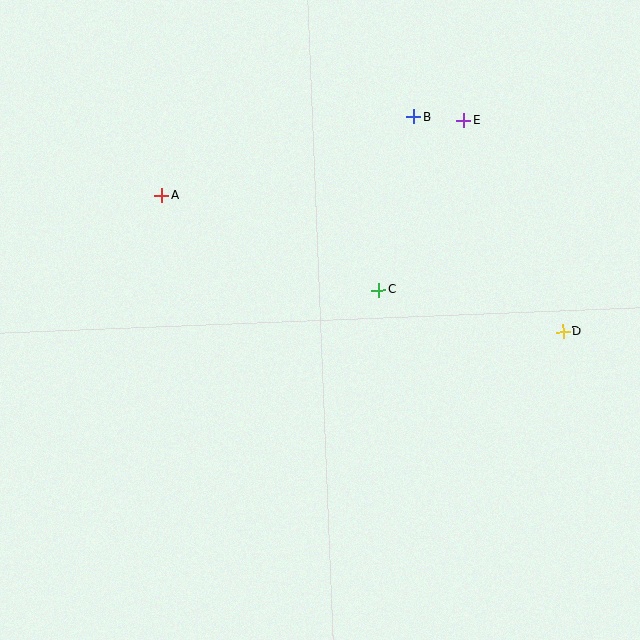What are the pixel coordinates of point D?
Point D is at (563, 332).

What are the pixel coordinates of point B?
Point B is at (414, 117).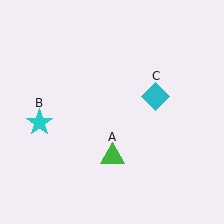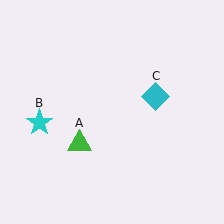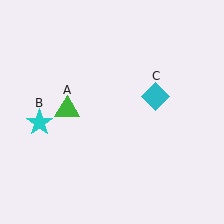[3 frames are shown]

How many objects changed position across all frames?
1 object changed position: green triangle (object A).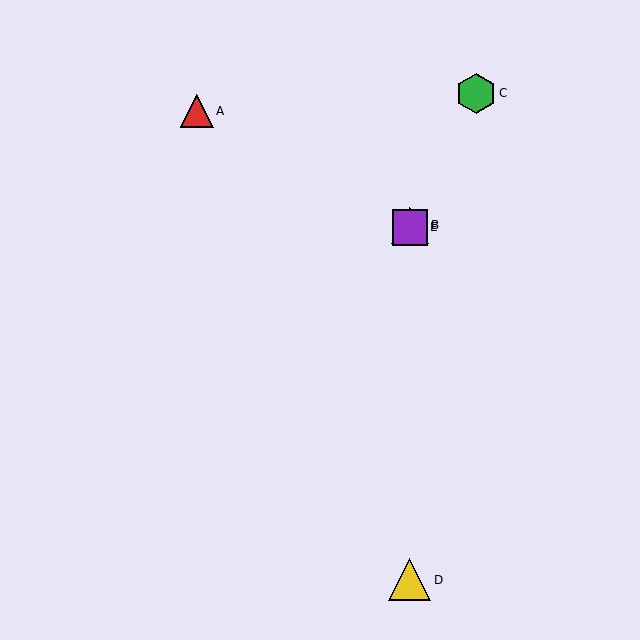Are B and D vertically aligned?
Yes, both are at x≈410.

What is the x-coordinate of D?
Object D is at x≈410.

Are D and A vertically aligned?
No, D is at x≈410 and A is at x≈197.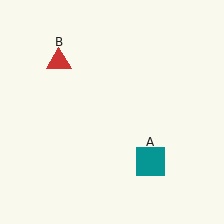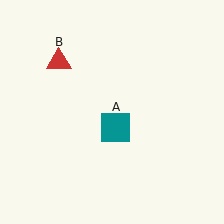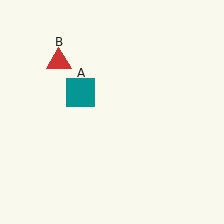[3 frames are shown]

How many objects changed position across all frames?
1 object changed position: teal square (object A).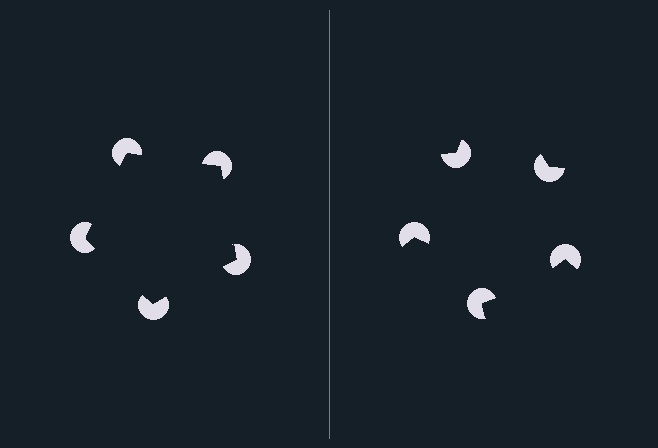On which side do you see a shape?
An illusory pentagon appears on the left side. On the right side the wedge cuts are rotated, so no coherent shape forms.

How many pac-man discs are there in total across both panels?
10 — 5 on each side.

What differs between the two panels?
The pac-man discs are positioned identically on both sides; only the wedge orientations differ. On the left they align to a pentagon; on the right they are misaligned.